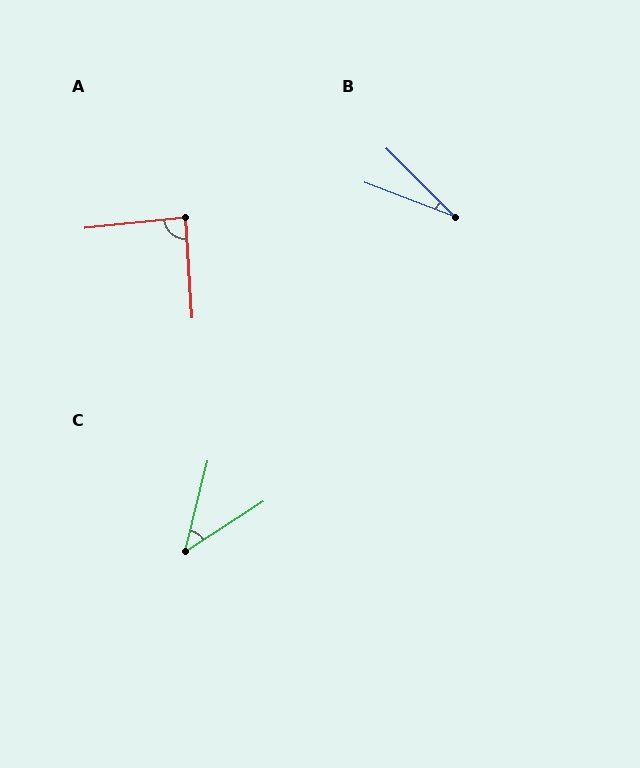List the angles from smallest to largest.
B (24°), C (43°), A (88°).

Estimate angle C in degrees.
Approximately 43 degrees.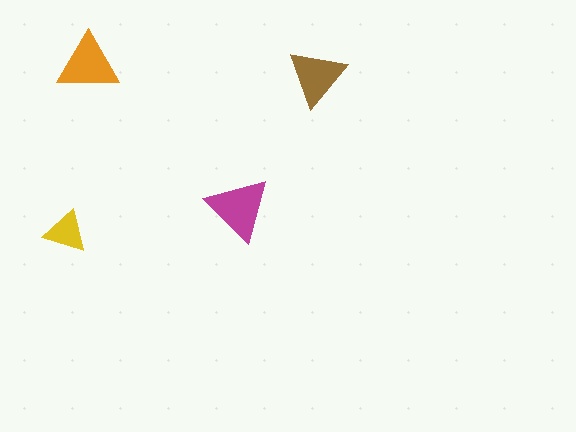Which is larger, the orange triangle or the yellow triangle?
The orange one.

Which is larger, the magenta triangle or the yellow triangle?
The magenta one.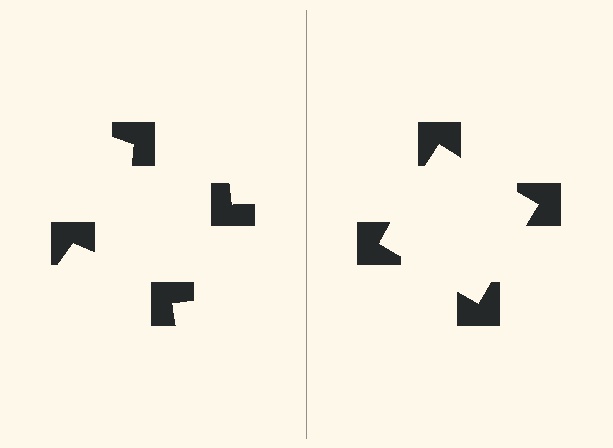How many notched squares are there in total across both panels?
8 — 4 on each side.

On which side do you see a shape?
An illusory square appears on the right side. On the left side the wedge cuts are rotated, so no coherent shape forms.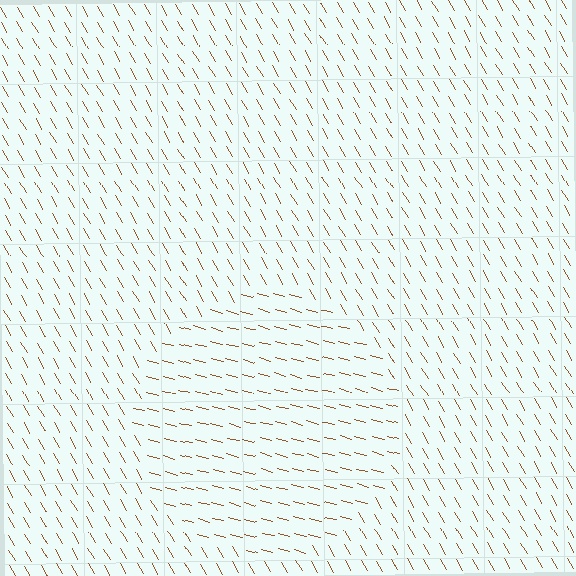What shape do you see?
I see a circle.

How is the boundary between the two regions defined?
The boundary is defined purely by a change in line orientation (approximately 45 degrees difference). All lines are the same color and thickness.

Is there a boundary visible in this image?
Yes, there is a texture boundary formed by a change in line orientation.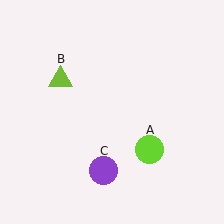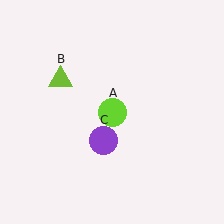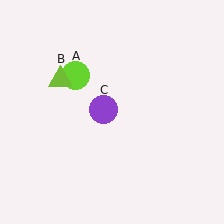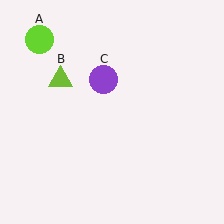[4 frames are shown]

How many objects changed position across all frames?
2 objects changed position: lime circle (object A), purple circle (object C).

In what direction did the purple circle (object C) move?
The purple circle (object C) moved up.